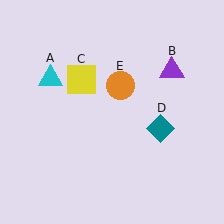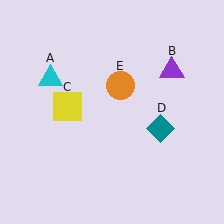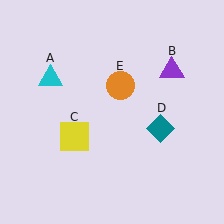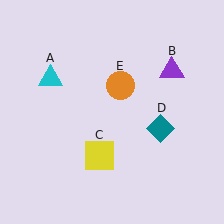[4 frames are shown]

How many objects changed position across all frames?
1 object changed position: yellow square (object C).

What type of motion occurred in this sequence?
The yellow square (object C) rotated counterclockwise around the center of the scene.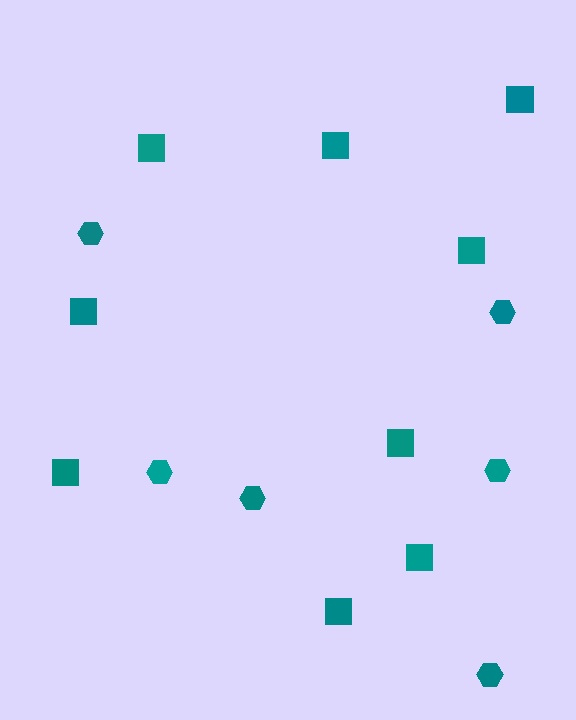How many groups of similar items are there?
There are 2 groups: one group of hexagons (6) and one group of squares (9).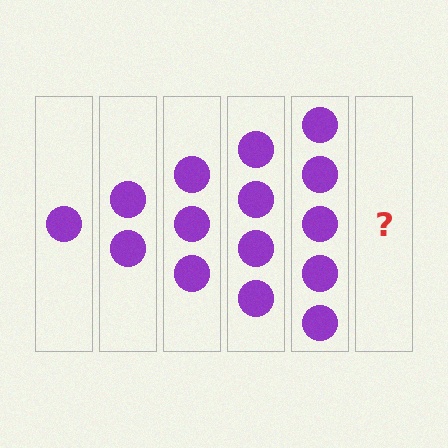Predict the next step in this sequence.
The next step is 6 circles.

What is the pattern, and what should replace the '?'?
The pattern is that each step adds one more circle. The '?' should be 6 circles.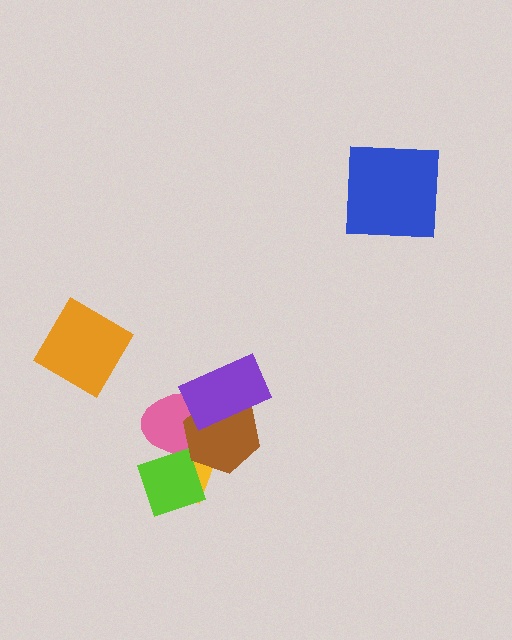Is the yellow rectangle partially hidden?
Yes, it is partially covered by another shape.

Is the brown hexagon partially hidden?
Yes, it is partially covered by another shape.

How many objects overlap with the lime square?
2 objects overlap with the lime square.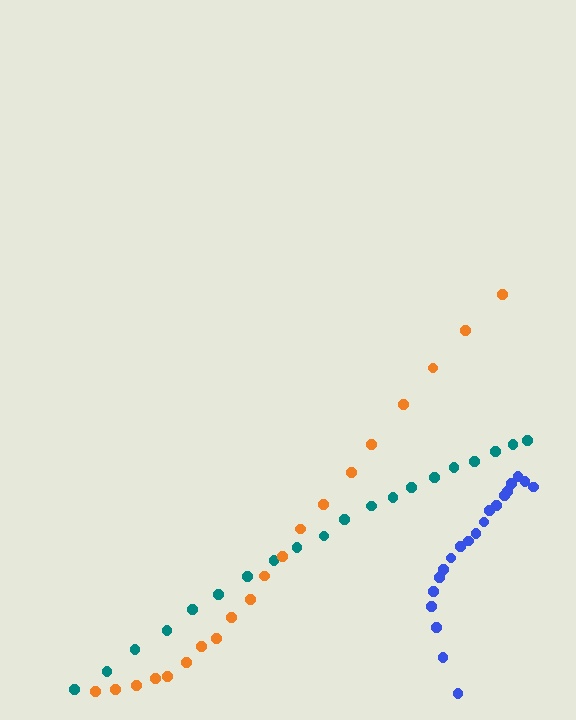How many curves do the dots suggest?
There are 3 distinct paths.